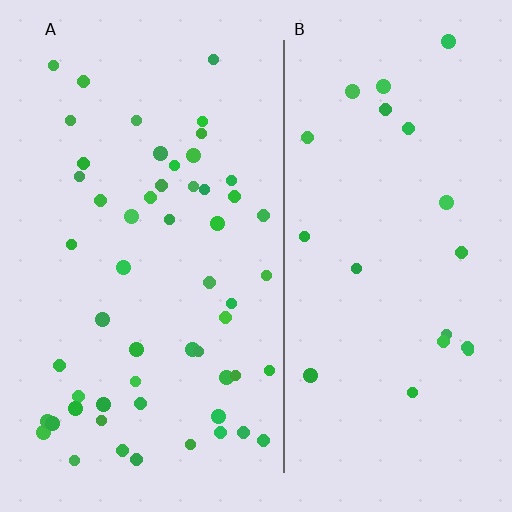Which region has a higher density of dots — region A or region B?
A (the left).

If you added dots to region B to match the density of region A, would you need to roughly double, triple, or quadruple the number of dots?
Approximately triple.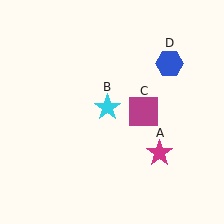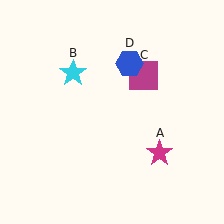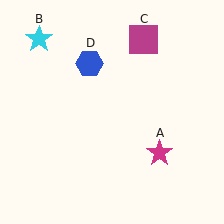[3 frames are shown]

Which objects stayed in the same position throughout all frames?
Magenta star (object A) remained stationary.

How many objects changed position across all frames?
3 objects changed position: cyan star (object B), magenta square (object C), blue hexagon (object D).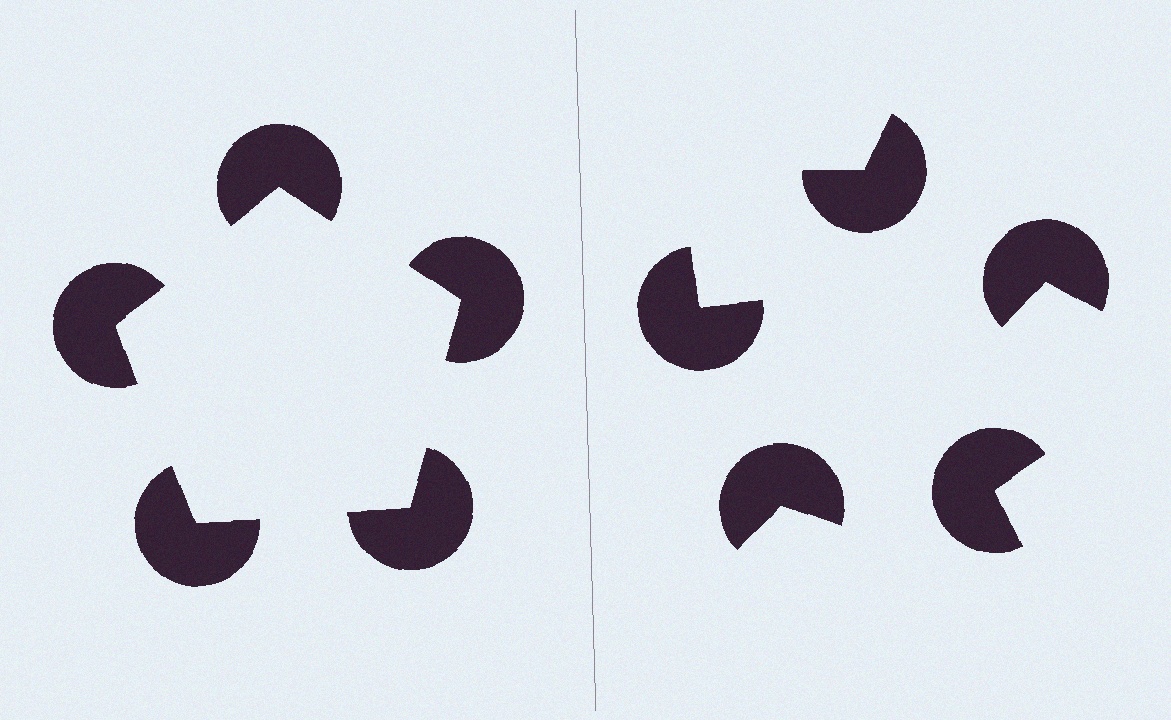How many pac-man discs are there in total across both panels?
10 — 5 on each side.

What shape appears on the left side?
An illusory pentagon.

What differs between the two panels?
The pac-man discs are positioned identically on both sides; only the wedge orientations differ. On the left they align to a pentagon; on the right they are misaligned.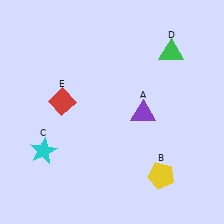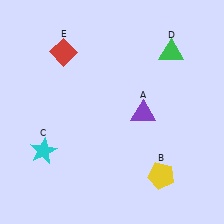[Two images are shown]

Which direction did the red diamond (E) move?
The red diamond (E) moved up.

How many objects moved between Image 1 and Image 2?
1 object moved between the two images.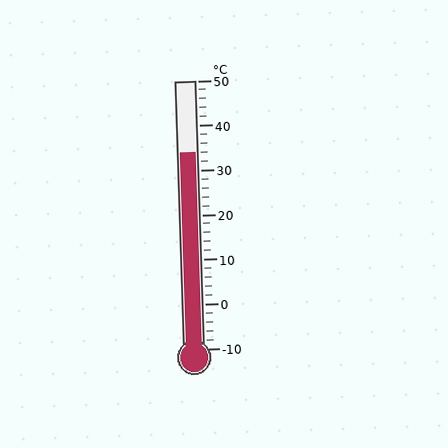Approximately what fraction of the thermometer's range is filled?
The thermometer is filled to approximately 75% of its range.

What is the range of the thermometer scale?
The thermometer scale ranges from -10°C to 50°C.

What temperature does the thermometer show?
The thermometer shows approximately 34°C.